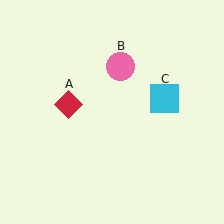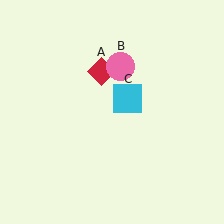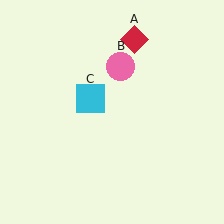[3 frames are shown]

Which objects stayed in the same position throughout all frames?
Pink circle (object B) remained stationary.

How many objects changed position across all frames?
2 objects changed position: red diamond (object A), cyan square (object C).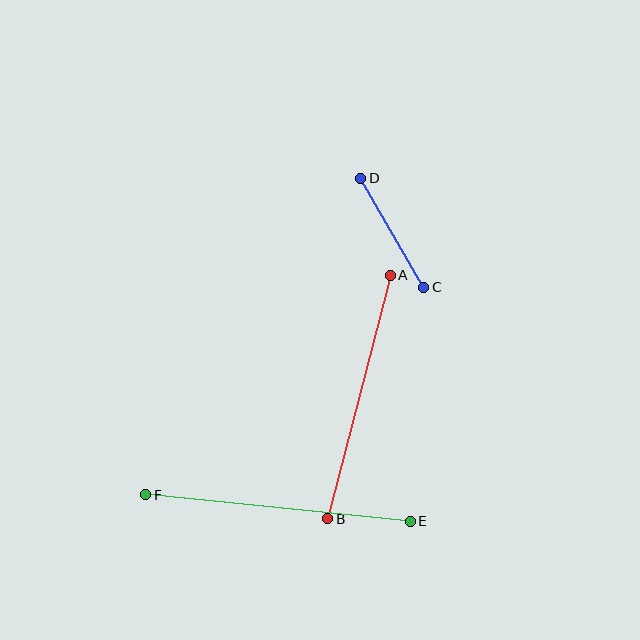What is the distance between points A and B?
The distance is approximately 251 pixels.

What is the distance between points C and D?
The distance is approximately 125 pixels.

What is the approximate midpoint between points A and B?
The midpoint is at approximately (359, 397) pixels.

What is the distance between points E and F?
The distance is approximately 266 pixels.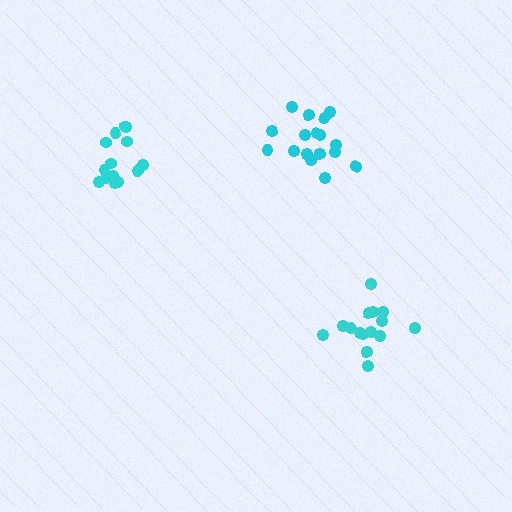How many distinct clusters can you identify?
There are 3 distinct clusters.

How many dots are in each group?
Group 1: 17 dots, Group 2: 15 dots, Group 3: 15 dots (47 total).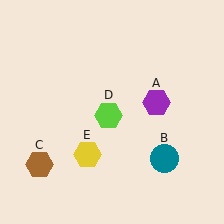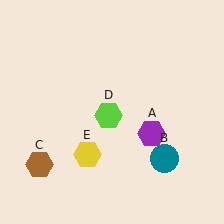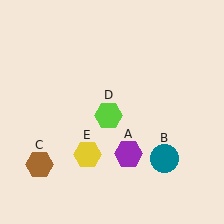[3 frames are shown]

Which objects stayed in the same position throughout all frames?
Teal circle (object B) and brown hexagon (object C) and lime hexagon (object D) and yellow hexagon (object E) remained stationary.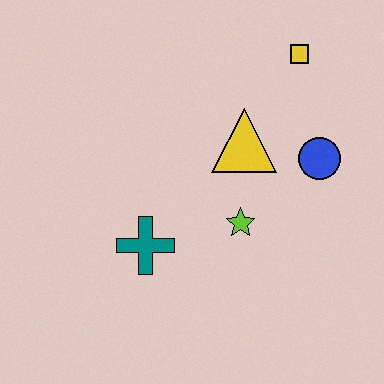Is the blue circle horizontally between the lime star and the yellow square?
No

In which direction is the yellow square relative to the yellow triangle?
The yellow square is above the yellow triangle.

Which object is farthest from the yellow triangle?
The teal cross is farthest from the yellow triangle.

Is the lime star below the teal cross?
No